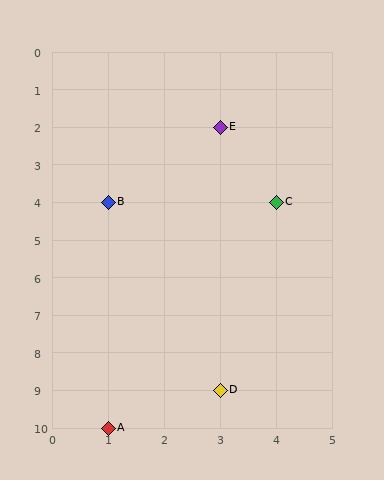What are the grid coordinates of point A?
Point A is at grid coordinates (1, 10).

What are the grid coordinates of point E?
Point E is at grid coordinates (3, 2).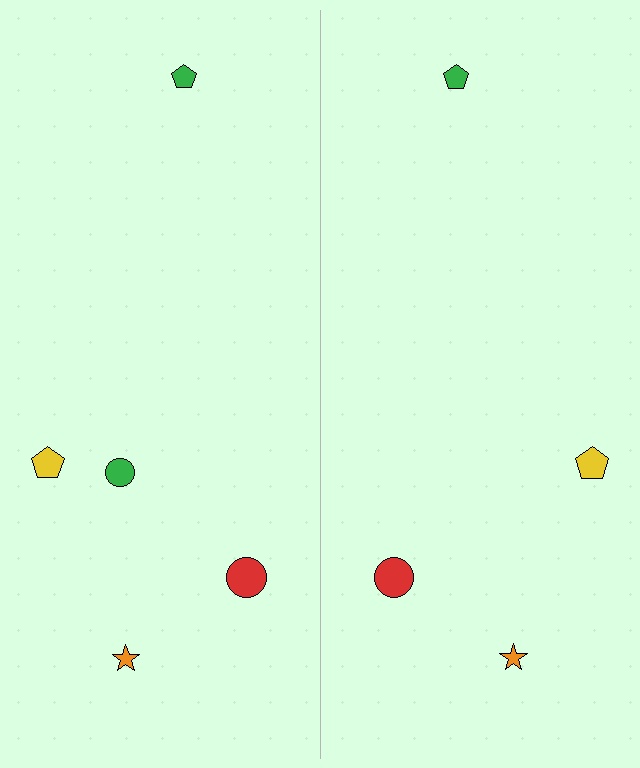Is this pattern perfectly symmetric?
No, the pattern is not perfectly symmetric. A green circle is missing from the right side.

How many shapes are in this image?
There are 9 shapes in this image.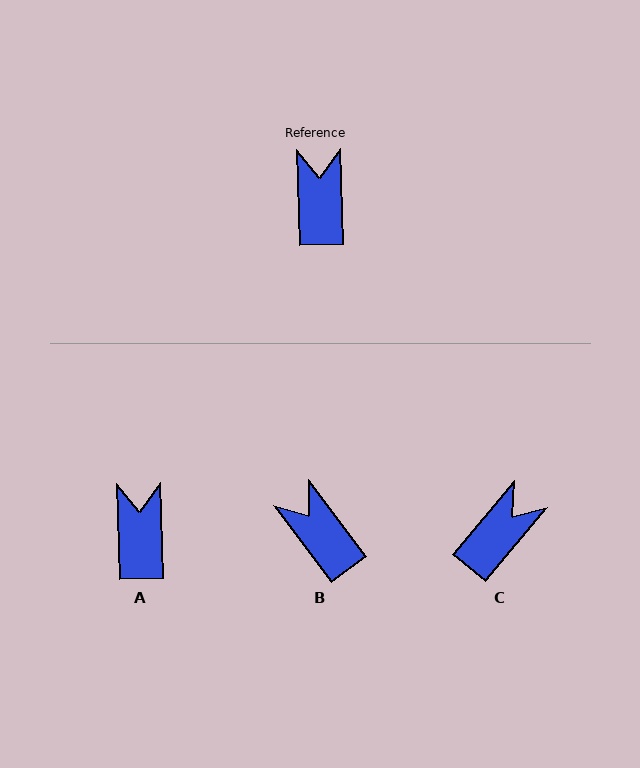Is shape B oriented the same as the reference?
No, it is off by about 35 degrees.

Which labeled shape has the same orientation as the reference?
A.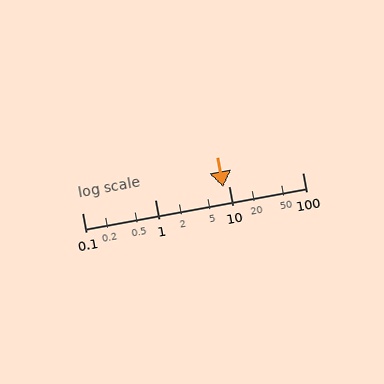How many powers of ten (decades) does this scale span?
The scale spans 3 decades, from 0.1 to 100.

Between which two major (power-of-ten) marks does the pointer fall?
The pointer is between 1 and 10.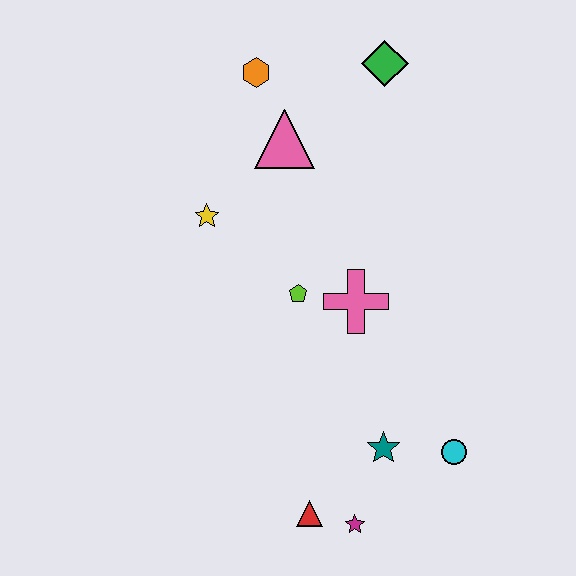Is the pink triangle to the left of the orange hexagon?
No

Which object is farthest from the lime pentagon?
The green diamond is farthest from the lime pentagon.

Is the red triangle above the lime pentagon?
No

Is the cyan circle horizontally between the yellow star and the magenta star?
No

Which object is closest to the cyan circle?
The teal star is closest to the cyan circle.